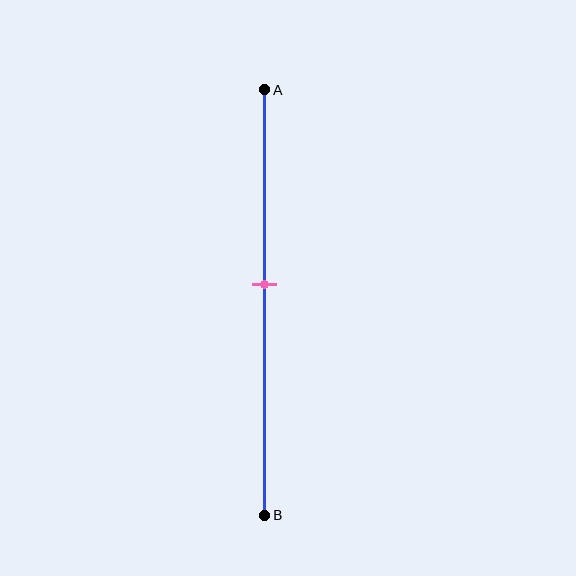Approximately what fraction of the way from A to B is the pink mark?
The pink mark is approximately 45% of the way from A to B.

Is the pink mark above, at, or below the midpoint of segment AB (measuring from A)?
The pink mark is above the midpoint of segment AB.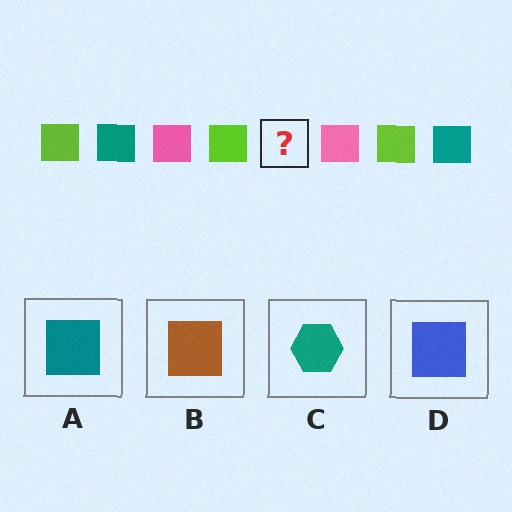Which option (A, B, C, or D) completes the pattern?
A.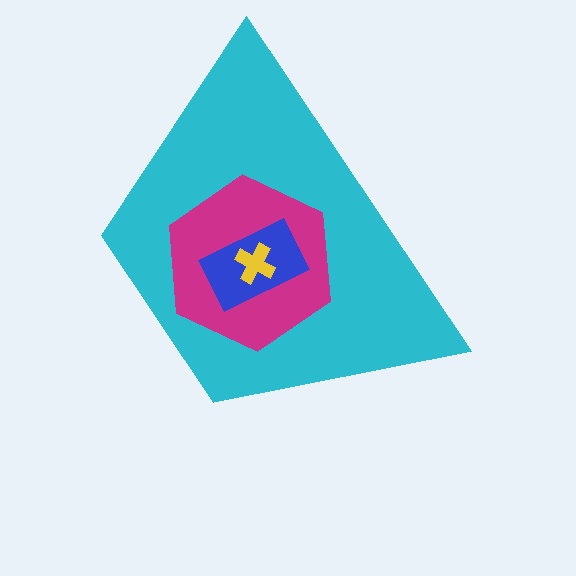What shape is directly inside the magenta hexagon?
The blue rectangle.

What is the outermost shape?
The cyan trapezoid.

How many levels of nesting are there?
4.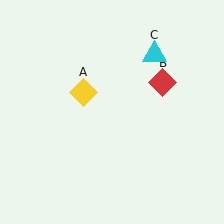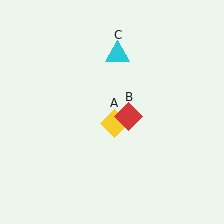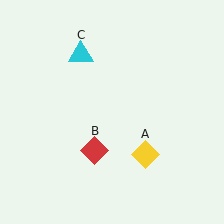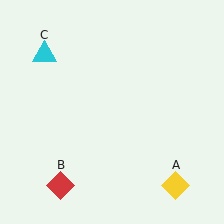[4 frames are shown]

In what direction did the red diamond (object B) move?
The red diamond (object B) moved down and to the left.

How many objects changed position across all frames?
3 objects changed position: yellow diamond (object A), red diamond (object B), cyan triangle (object C).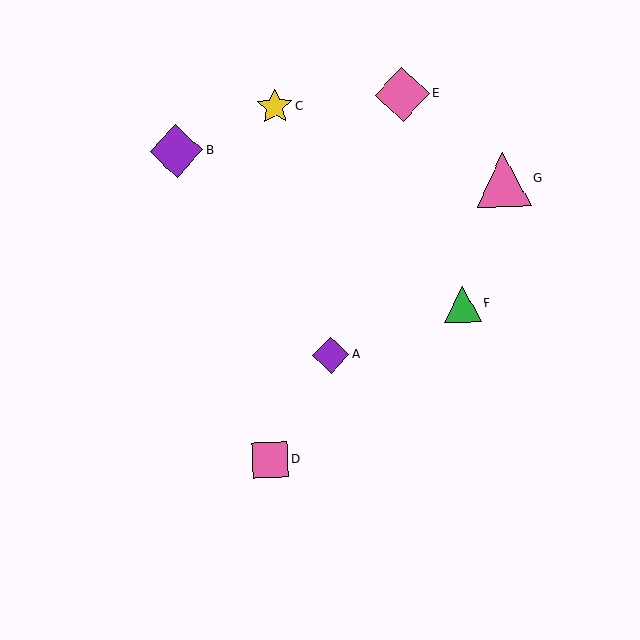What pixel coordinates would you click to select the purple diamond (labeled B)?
Click at (176, 151) to select the purple diamond B.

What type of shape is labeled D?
Shape D is a pink square.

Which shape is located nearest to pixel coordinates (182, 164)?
The purple diamond (labeled B) at (176, 151) is nearest to that location.